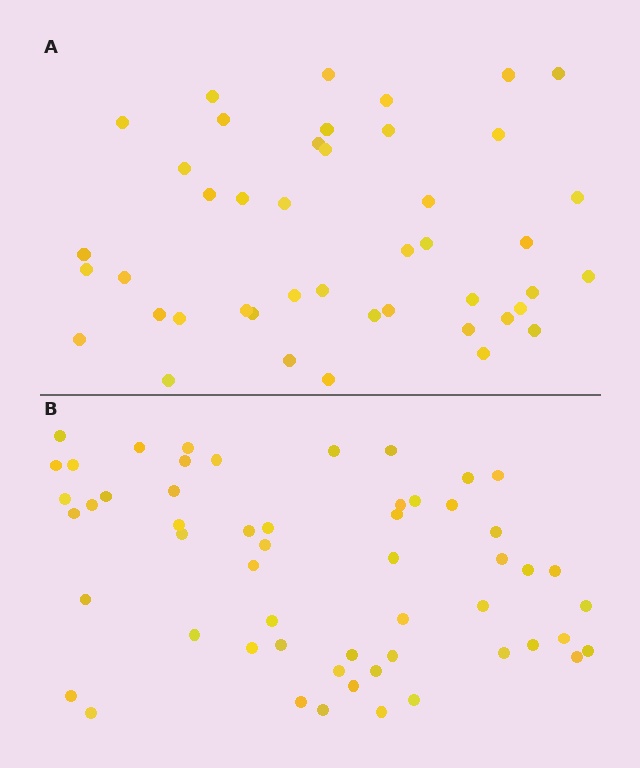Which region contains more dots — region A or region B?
Region B (the bottom region) has more dots.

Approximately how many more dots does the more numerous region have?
Region B has roughly 12 or so more dots than region A.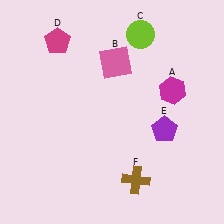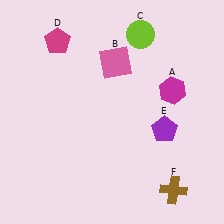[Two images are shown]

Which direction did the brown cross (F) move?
The brown cross (F) moved right.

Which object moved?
The brown cross (F) moved right.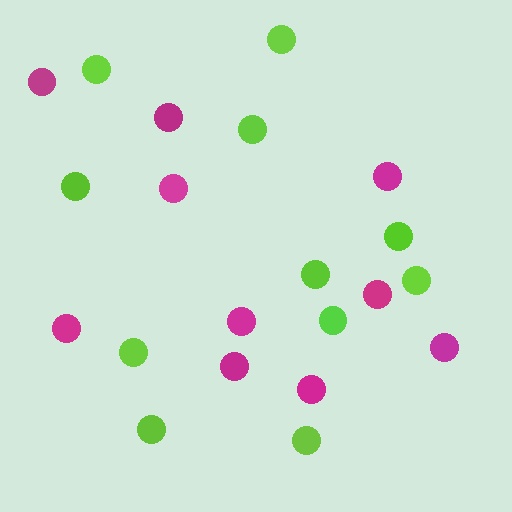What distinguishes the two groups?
There are 2 groups: one group of magenta circles (10) and one group of lime circles (11).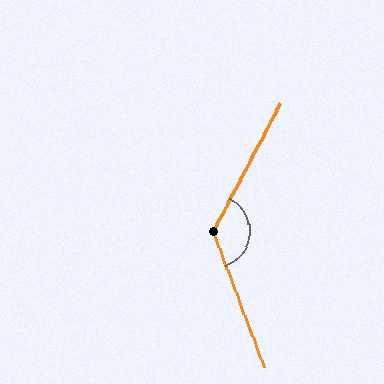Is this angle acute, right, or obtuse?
It is obtuse.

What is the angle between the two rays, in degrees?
Approximately 132 degrees.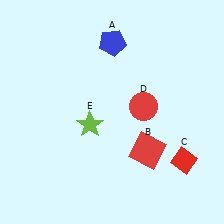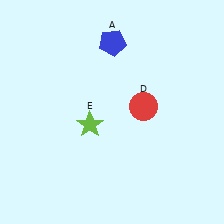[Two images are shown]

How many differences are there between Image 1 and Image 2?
There are 2 differences between the two images.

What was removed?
The red square (B), the red diamond (C) were removed in Image 2.